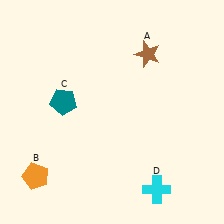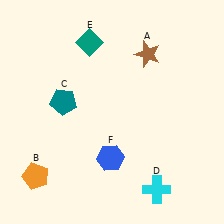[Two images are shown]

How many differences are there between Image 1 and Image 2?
There are 2 differences between the two images.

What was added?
A teal diamond (E), a blue hexagon (F) were added in Image 2.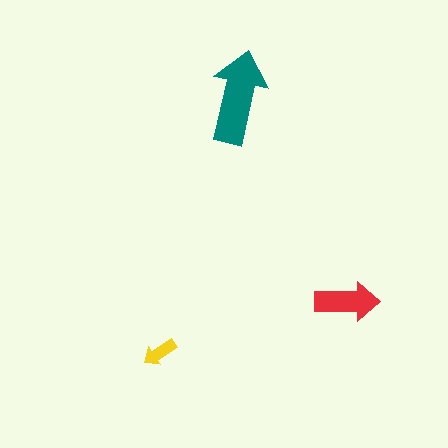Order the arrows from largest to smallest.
the teal one, the red one, the yellow one.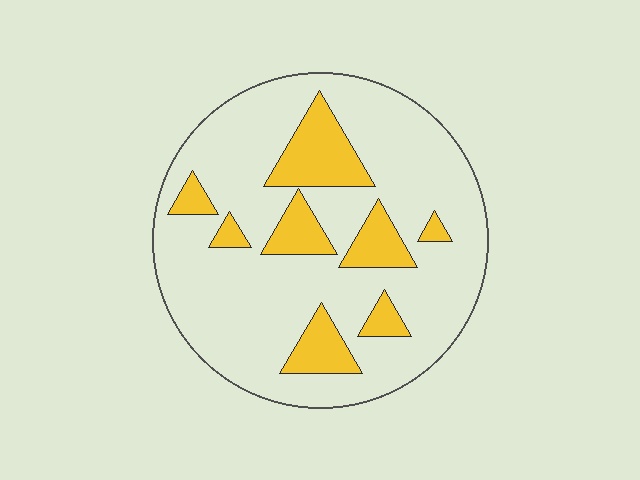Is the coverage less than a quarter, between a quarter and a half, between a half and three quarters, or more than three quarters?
Less than a quarter.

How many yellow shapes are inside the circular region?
8.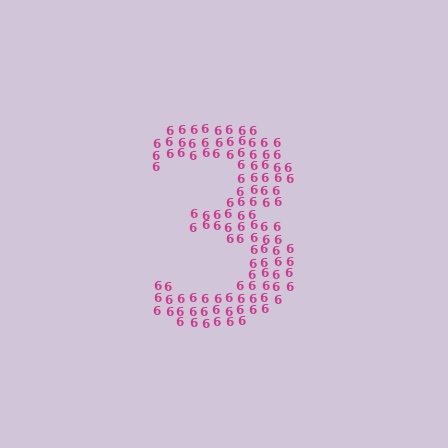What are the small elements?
The small elements are digit 6's.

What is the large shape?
The large shape is the digit 3.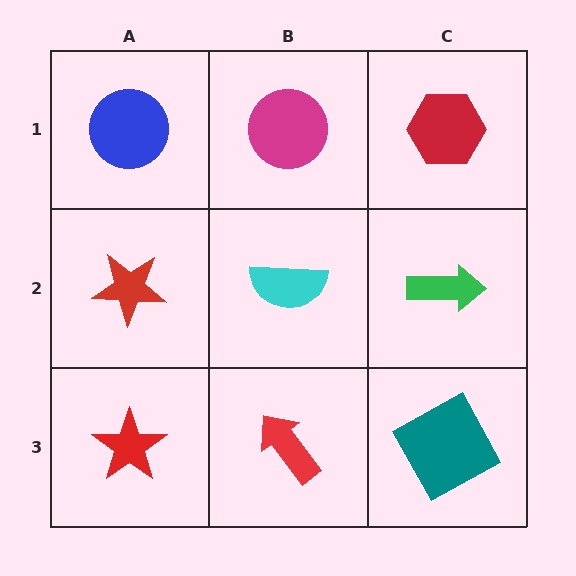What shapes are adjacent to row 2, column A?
A blue circle (row 1, column A), a red star (row 3, column A), a cyan semicircle (row 2, column B).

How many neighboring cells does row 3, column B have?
3.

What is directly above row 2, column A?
A blue circle.